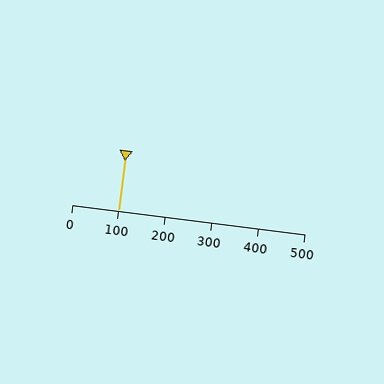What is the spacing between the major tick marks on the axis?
The major ticks are spaced 100 apart.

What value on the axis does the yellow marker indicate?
The marker indicates approximately 100.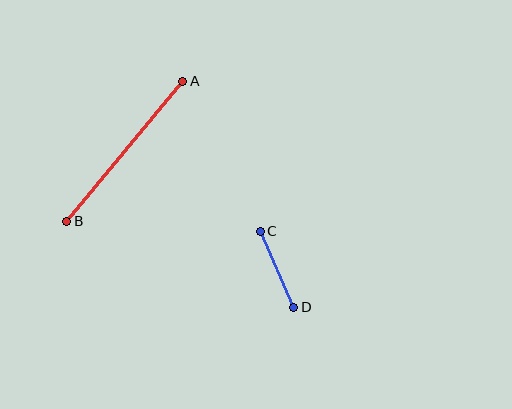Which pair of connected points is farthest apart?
Points A and B are farthest apart.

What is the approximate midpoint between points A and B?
The midpoint is at approximately (125, 151) pixels.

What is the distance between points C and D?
The distance is approximately 83 pixels.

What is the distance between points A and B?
The distance is approximately 182 pixels.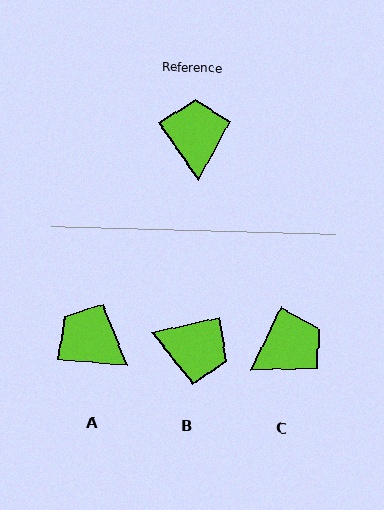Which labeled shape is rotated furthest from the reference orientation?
B, about 113 degrees away.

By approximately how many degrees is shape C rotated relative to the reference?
Approximately 61 degrees clockwise.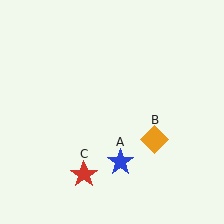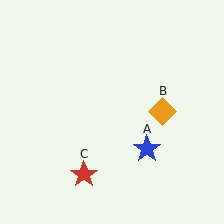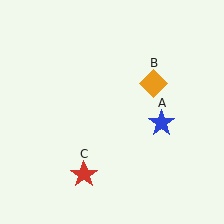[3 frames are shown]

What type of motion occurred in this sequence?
The blue star (object A), orange diamond (object B) rotated counterclockwise around the center of the scene.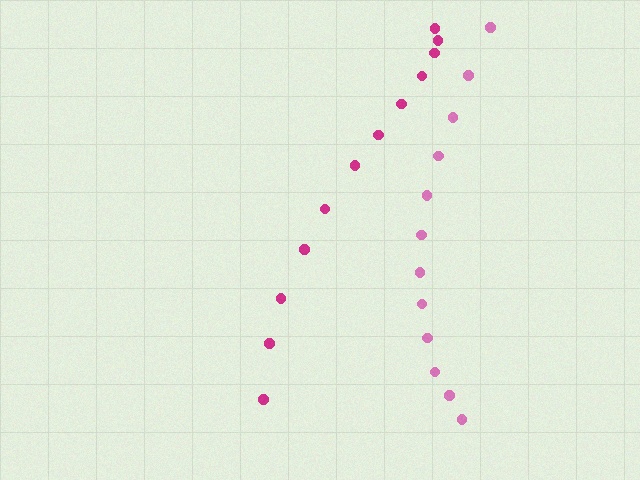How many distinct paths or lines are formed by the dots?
There are 2 distinct paths.